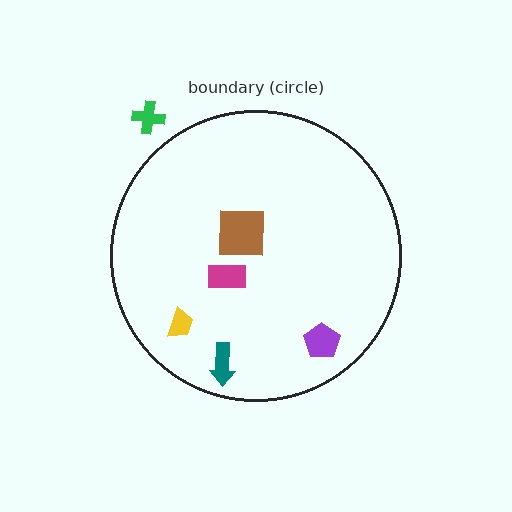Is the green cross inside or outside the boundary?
Outside.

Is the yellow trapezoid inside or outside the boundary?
Inside.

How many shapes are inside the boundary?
5 inside, 1 outside.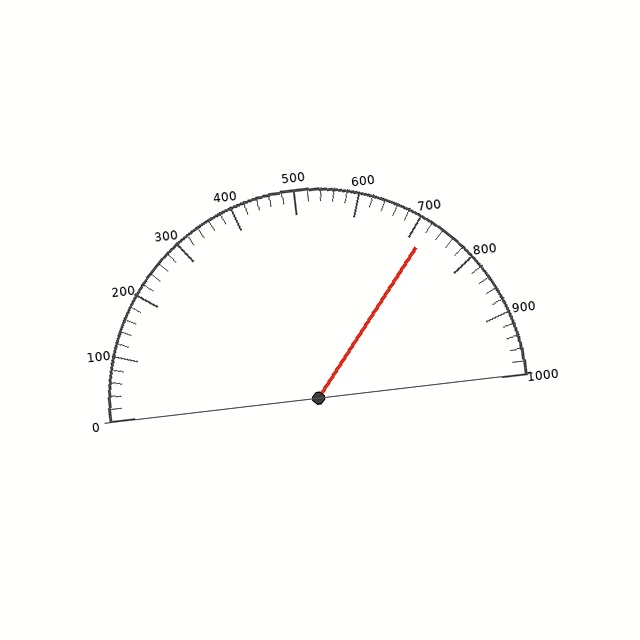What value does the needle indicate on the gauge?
The needle indicates approximately 720.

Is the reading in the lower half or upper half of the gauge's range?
The reading is in the upper half of the range (0 to 1000).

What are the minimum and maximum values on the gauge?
The gauge ranges from 0 to 1000.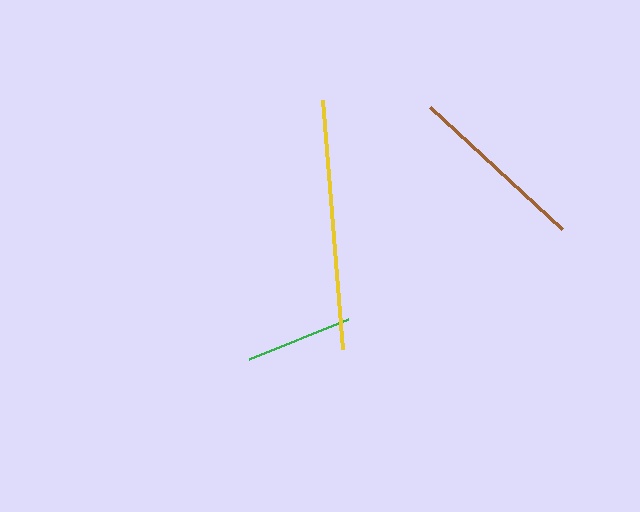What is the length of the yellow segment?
The yellow segment is approximately 250 pixels long.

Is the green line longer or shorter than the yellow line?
The yellow line is longer than the green line.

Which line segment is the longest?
The yellow line is the longest at approximately 250 pixels.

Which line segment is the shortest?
The green line is the shortest at approximately 107 pixels.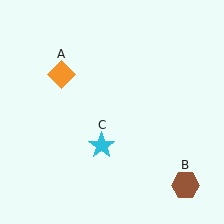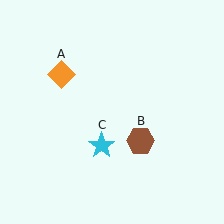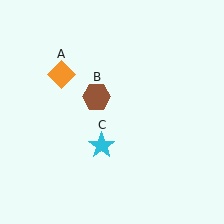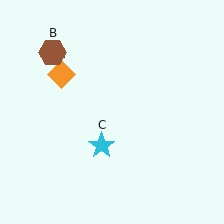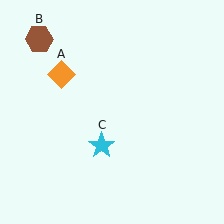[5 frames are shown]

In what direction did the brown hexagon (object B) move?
The brown hexagon (object B) moved up and to the left.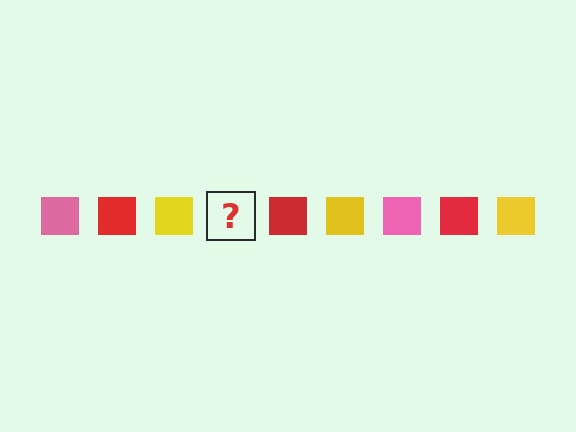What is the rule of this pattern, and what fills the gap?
The rule is that the pattern cycles through pink, red, yellow squares. The gap should be filled with a pink square.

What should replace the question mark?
The question mark should be replaced with a pink square.